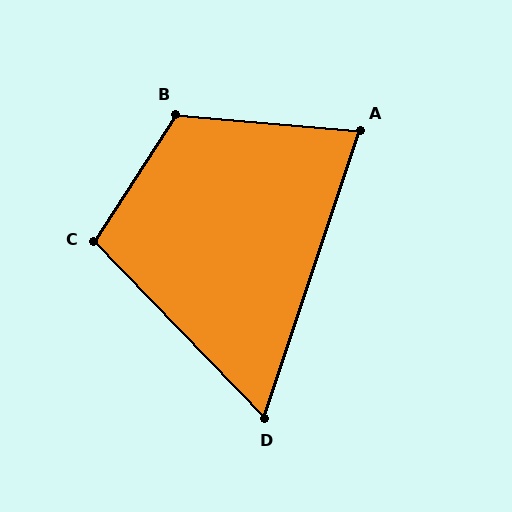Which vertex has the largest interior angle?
B, at approximately 118 degrees.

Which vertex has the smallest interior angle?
D, at approximately 62 degrees.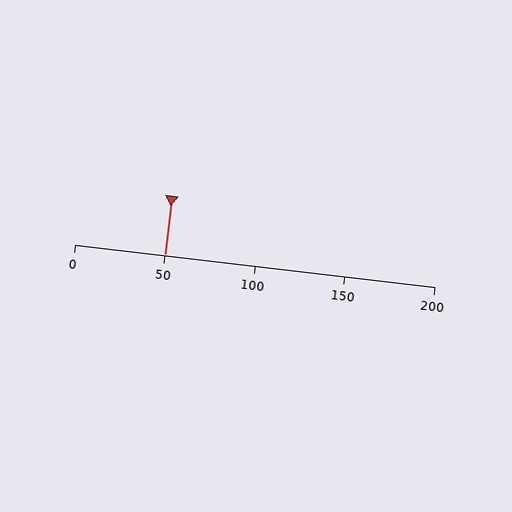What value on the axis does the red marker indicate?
The marker indicates approximately 50.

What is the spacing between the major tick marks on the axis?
The major ticks are spaced 50 apart.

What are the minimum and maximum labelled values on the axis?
The axis runs from 0 to 200.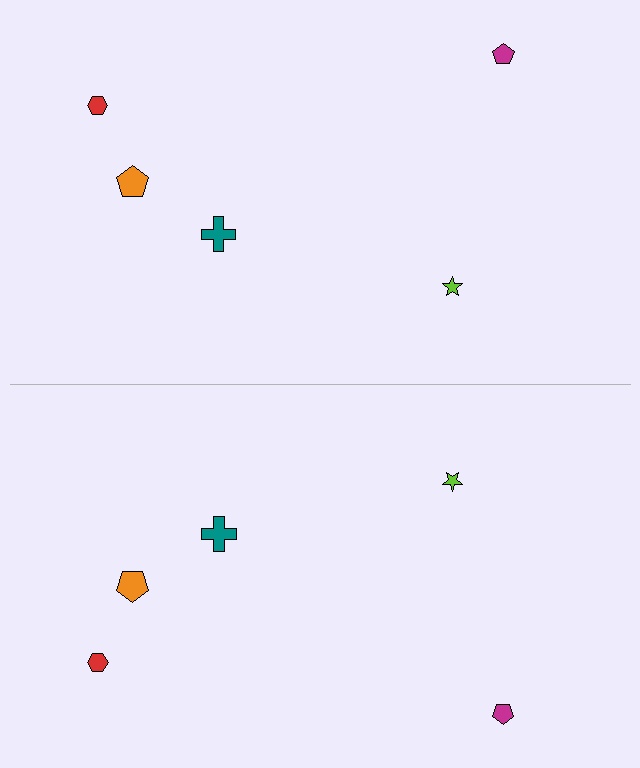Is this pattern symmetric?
Yes, this pattern has bilateral (reflection) symmetry.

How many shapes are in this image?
There are 10 shapes in this image.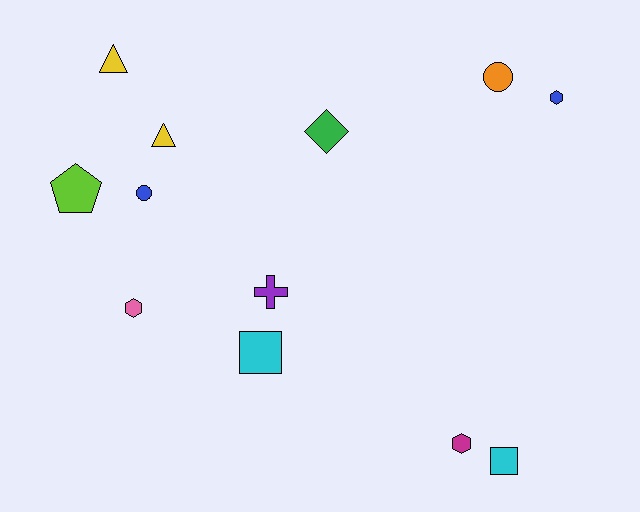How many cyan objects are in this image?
There are 2 cyan objects.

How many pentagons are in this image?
There is 1 pentagon.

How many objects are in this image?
There are 12 objects.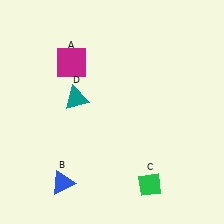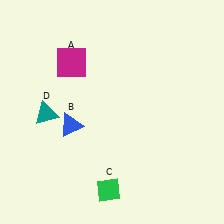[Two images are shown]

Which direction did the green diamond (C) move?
The green diamond (C) moved left.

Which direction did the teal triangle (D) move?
The teal triangle (D) moved left.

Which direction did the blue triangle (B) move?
The blue triangle (B) moved up.